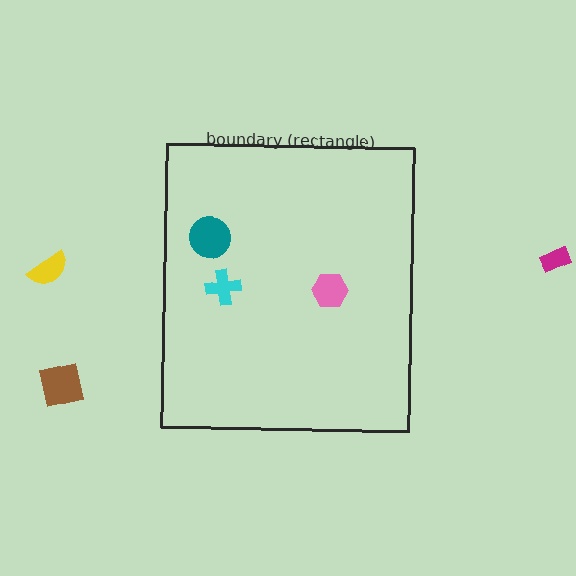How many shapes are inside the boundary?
3 inside, 3 outside.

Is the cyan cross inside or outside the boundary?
Inside.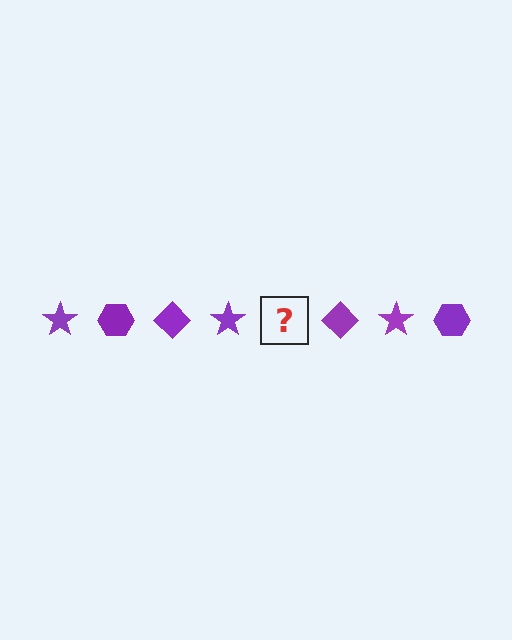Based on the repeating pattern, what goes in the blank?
The blank should be a purple hexagon.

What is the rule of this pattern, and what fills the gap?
The rule is that the pattern cycles through star, hexagon, diamond shapes in purple. The gap should be filled with a purple hexagon.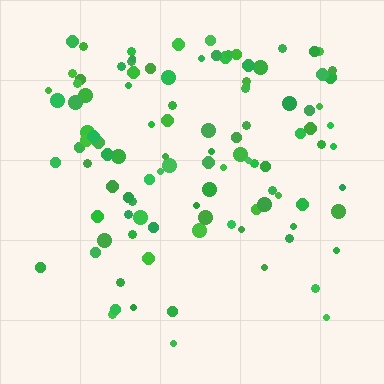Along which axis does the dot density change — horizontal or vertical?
Vertical.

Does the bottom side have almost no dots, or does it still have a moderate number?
Still a moderate number, just noticeably fewer than the top.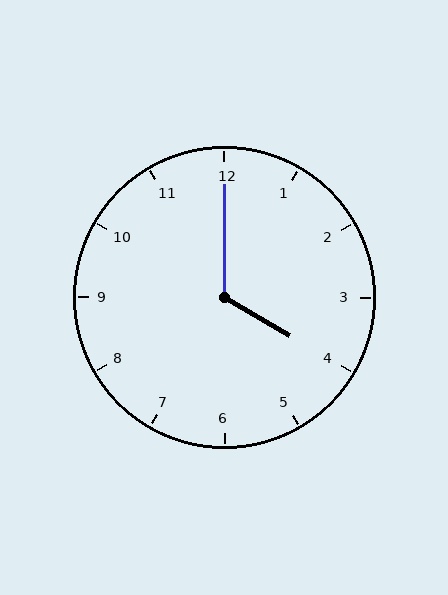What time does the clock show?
4:00.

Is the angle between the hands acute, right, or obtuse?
It is obtuse.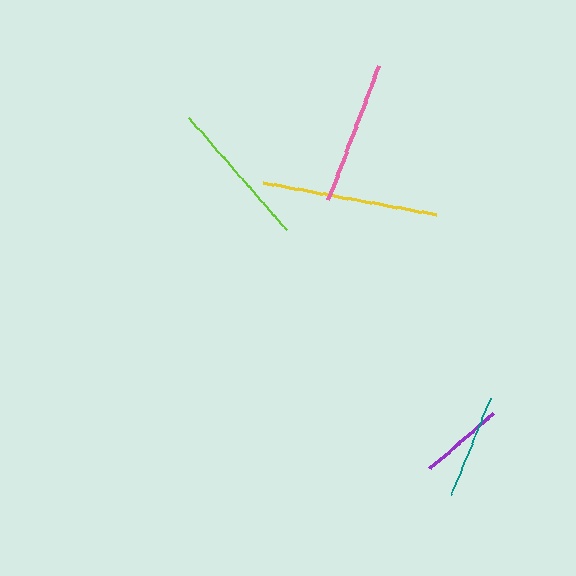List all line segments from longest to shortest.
From longest to shortest: yellow, lime, pink, teal, purple.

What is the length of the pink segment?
The pink segment is approximately 143 pixels long.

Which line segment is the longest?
The yellow line is the longest at approximately 176 pixels.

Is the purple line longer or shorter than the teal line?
The teal line is longer than the purple line.